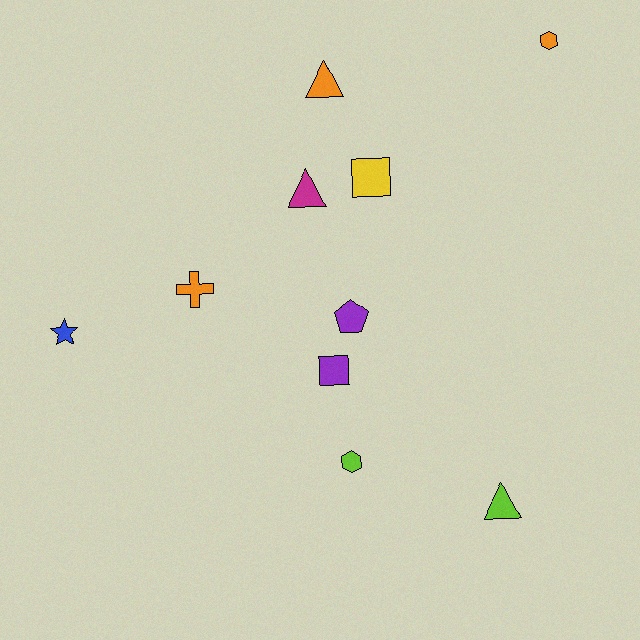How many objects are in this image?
There are 10 objects.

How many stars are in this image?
There is 1 star.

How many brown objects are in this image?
There are no brown objects.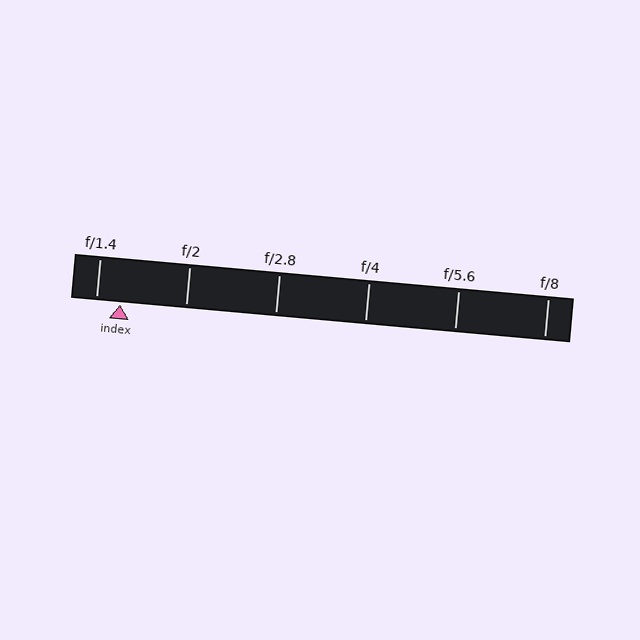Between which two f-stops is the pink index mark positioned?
The index mark is between f/1.4 and f/2.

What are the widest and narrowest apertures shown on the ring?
The widest aperture shown is f/1.4 and the narrowest is f/8.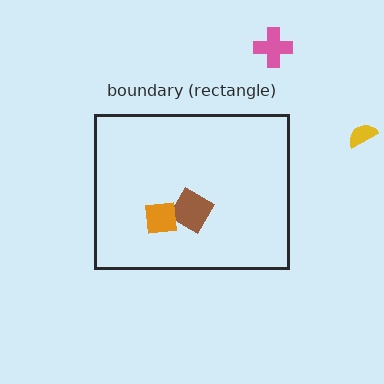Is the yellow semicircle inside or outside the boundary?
Outside.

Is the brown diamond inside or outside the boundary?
Inside.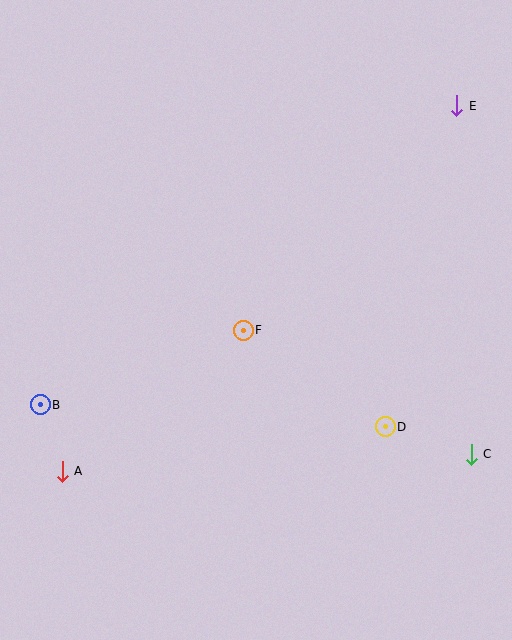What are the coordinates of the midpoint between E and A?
The midpoint between E and A is at (259, 289).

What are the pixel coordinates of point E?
Point E is at (457, 106).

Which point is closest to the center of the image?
Point F at (243, 330) is closest to the center.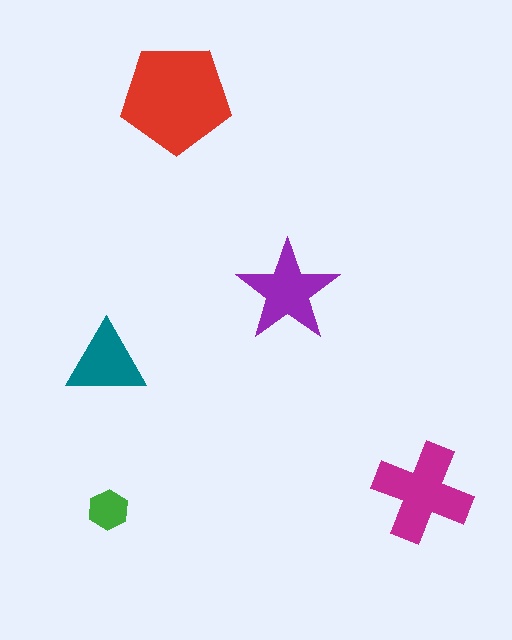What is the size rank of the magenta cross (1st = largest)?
2nd.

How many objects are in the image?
There are 5 objects in the image.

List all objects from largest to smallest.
The red pentagon, the magenta cross, the purple star, the teal triangle, the green hexagon.